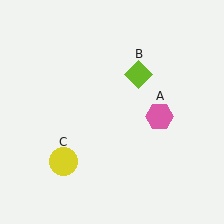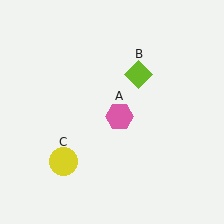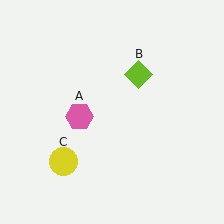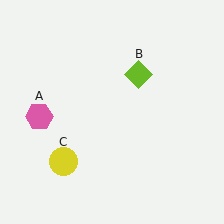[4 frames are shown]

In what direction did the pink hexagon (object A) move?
The pink hexagon (object A) moved left.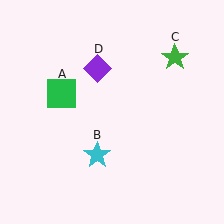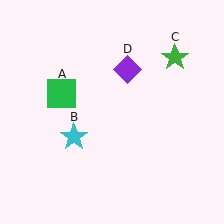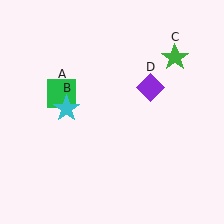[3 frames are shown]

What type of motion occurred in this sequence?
The cyan star (object B), purple diamond (object D) rotated clockwise around the center of the scene.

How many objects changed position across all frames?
2 objects changed position: cyan star (object B), purple diamond (object D).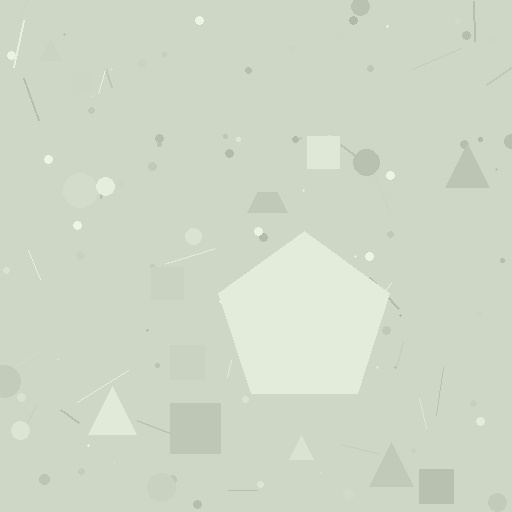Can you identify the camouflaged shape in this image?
The camouflaged shape is a pentagon.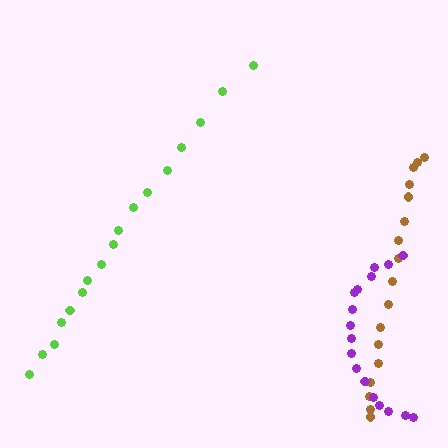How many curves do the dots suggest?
There are 3 distinct paths.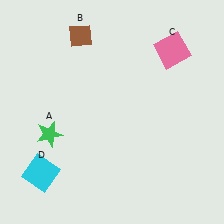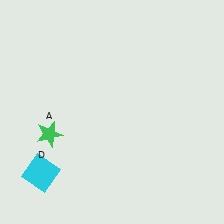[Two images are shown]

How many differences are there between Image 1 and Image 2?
There are 2 differences between the two images.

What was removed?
The pink square (C), the brown diamond (B) were removed in Image 2.